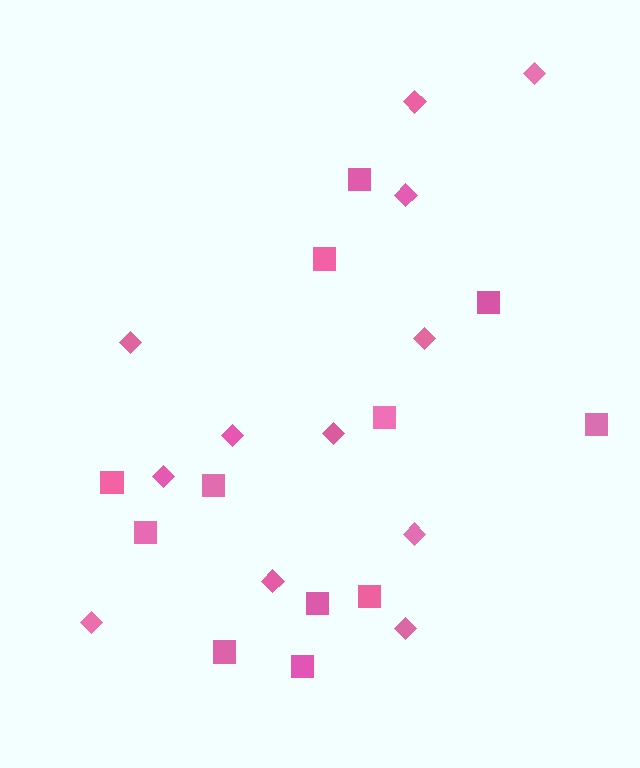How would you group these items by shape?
There are 2 groups: one group of diamonds (12) and one group of squares (12).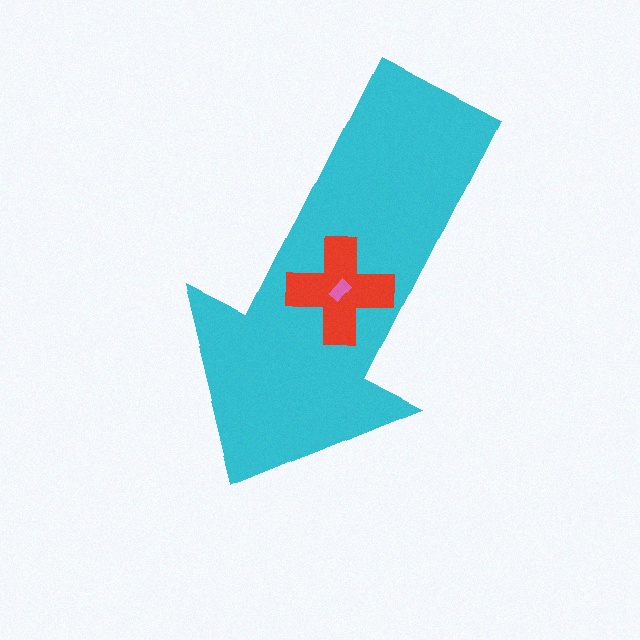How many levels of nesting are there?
3.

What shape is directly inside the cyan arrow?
The red cross.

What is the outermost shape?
The cyan arrow.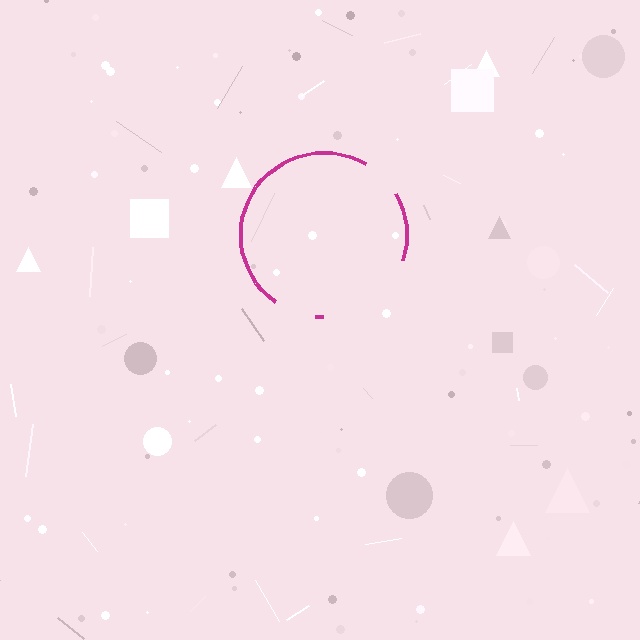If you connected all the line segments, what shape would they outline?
They would outline a circle.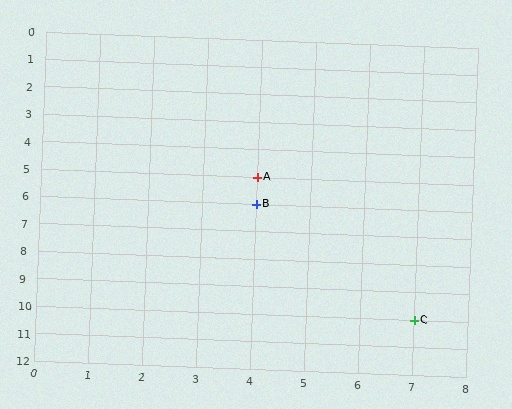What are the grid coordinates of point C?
Point C is at grid coordinates (7, 10).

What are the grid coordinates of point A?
Point A is at grid coordinates (4, 5).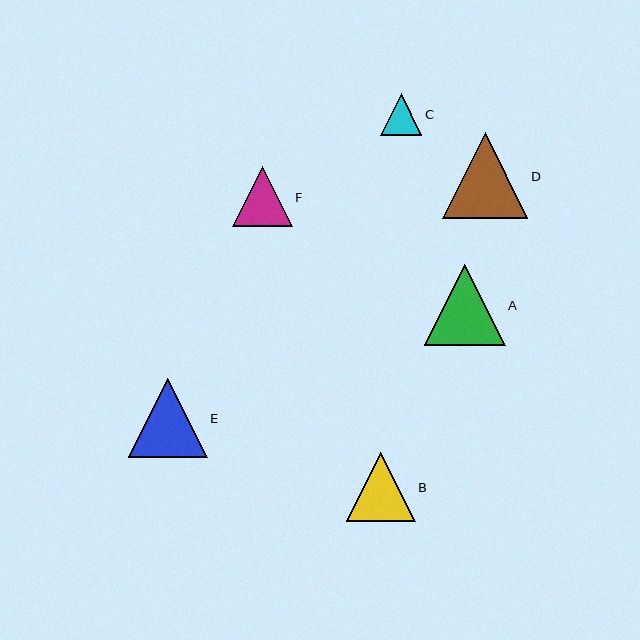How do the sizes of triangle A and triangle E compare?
Triangle A and triangle E are approximately the same size.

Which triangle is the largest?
Triangle D is the largest with a size of approximately 85 pixels.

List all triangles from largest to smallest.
From largest to smallest: D, A, E, B, F, C.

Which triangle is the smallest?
Triangle C is the smallest with a size of approximately 41 pixels.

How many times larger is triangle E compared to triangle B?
Triangle E is approximately 1.1 times the size of triangle B.